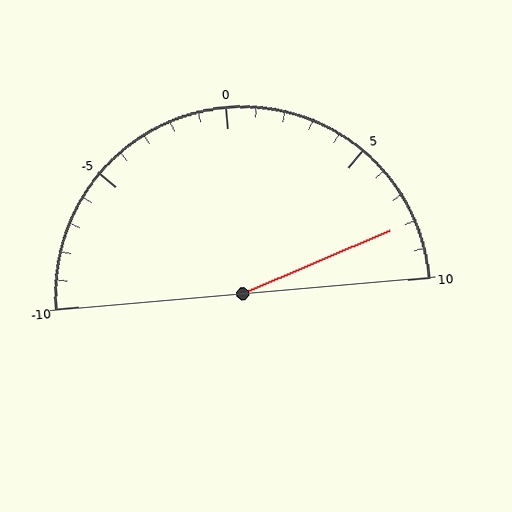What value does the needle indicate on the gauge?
The needle indicates approximately 8.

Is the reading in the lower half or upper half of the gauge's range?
The reading is in the upper half of the range (-10 to 10).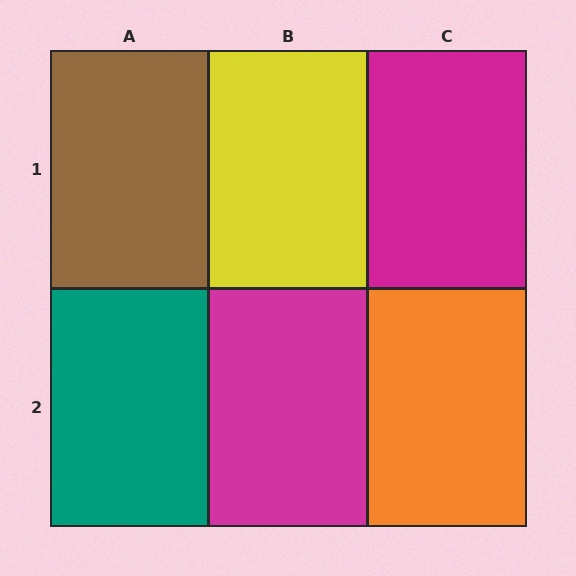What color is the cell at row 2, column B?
Magenta.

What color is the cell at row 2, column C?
Orange.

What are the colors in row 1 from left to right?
Brown, yellow, magenta.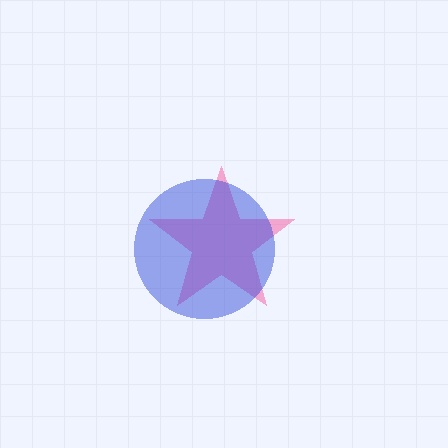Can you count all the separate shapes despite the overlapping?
Yes, there are 2 separate shapes.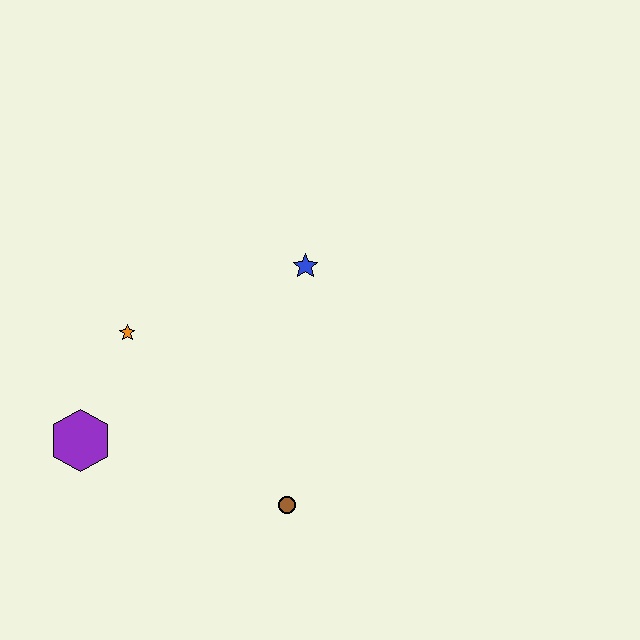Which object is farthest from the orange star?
The brown circle is farthest from the orange star.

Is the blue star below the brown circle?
No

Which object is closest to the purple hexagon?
The orange star is closest to the purple hexagon.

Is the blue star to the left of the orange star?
No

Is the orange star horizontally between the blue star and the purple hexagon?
Yes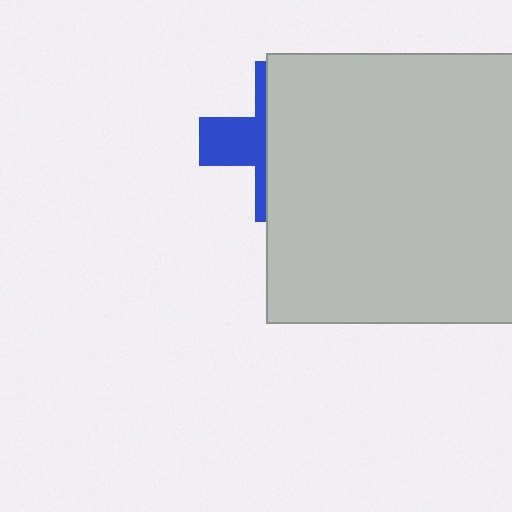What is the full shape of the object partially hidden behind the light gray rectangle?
The partially hidden object is a blue cross.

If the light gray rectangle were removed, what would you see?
You would see the complete blue cross.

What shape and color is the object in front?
The object in front is a light gray rectangle.